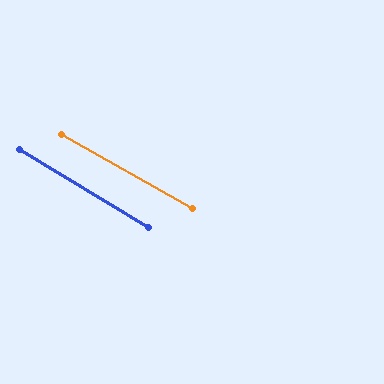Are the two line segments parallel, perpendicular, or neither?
Parallel — their directions differ by only 1.6°.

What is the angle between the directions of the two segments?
Approximately 2 degrees.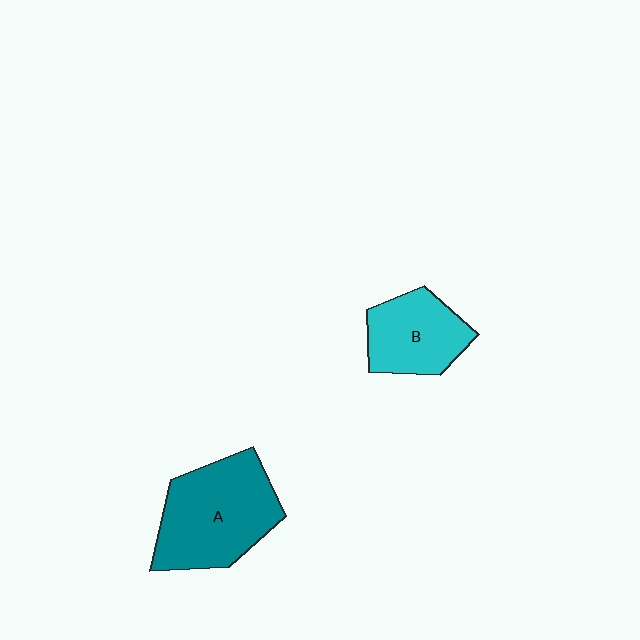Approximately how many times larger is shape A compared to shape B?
Approximately 1.5 times.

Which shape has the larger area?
Shape A (teal).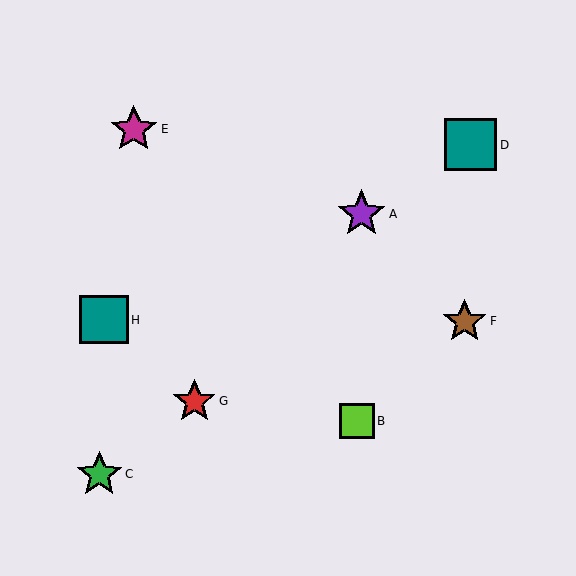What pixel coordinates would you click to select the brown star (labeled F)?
Click at (465, 321) to select the brown star F.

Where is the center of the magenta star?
The center of the magenta star is at (134, 129).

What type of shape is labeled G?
Shape G is a red star.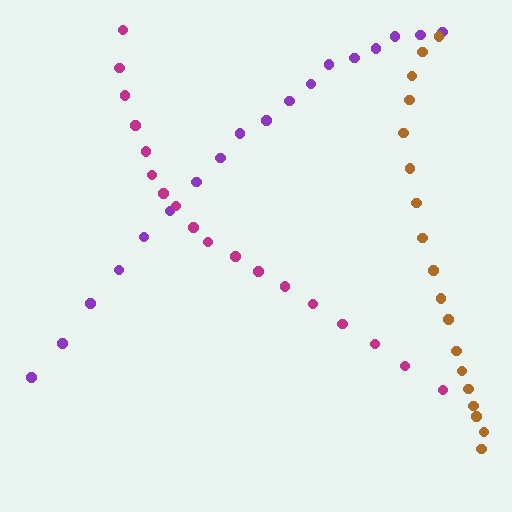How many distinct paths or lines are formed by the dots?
There are 3 distinct paths.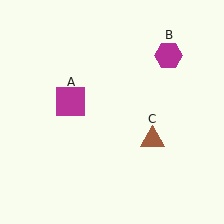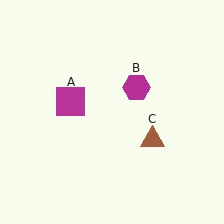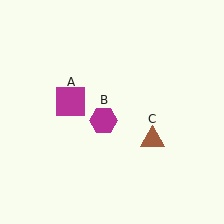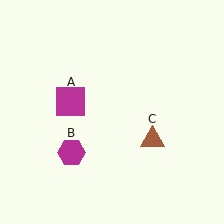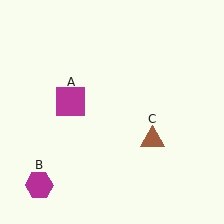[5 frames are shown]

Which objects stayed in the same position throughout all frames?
Magenta square (object A) and brown triangle (object C) remained stationary.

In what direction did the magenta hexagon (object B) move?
The magenta hexagon (object B) moved down and to the left.